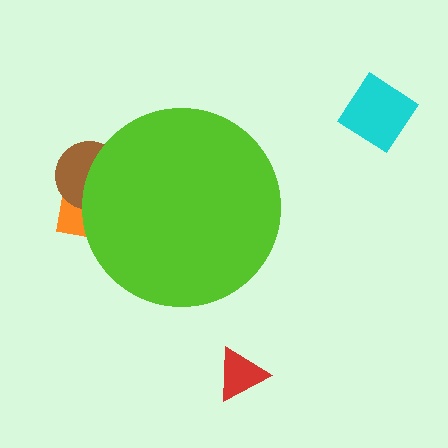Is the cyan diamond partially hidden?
No, the cyan diamond is fully visible.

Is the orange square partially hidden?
Yes, the orange square is partially hidden behind the lime circle.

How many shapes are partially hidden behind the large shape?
2 shapes are partially hidden.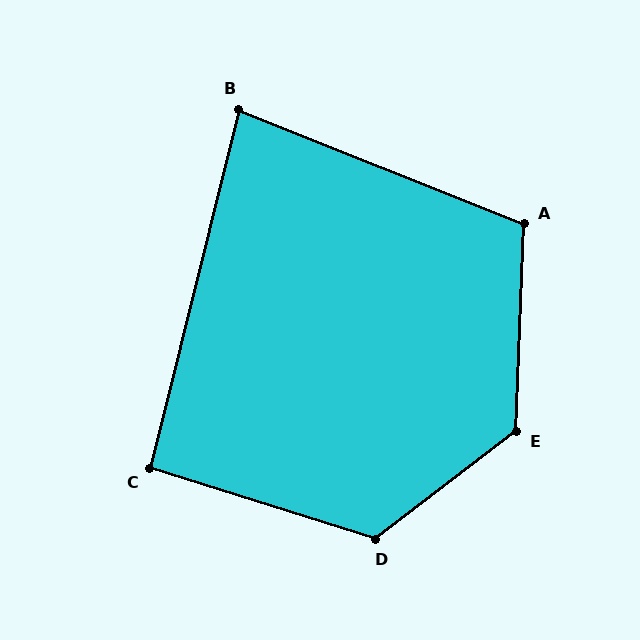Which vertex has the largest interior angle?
E, at approximately 129 degrees.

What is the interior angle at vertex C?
Approximately 94 degrees (approximately right).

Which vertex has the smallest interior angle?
B, at approximately 82 degrees.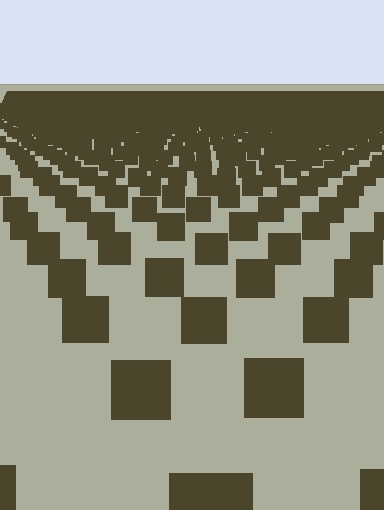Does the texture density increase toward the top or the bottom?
Density increases toward the top.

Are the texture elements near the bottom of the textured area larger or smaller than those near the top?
Larger. Near the bottom, elements are closer to the viewer and appear at a bigger on-screen size.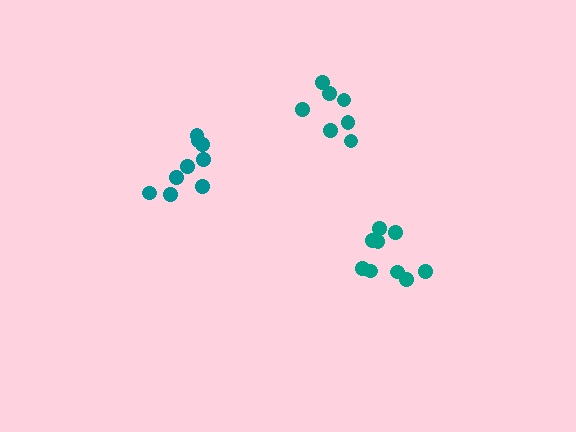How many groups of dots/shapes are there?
There are 3 groups.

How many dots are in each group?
Group 1: 9 dots, Group 2: 9 dots, Group 3: 7 dots (25 total).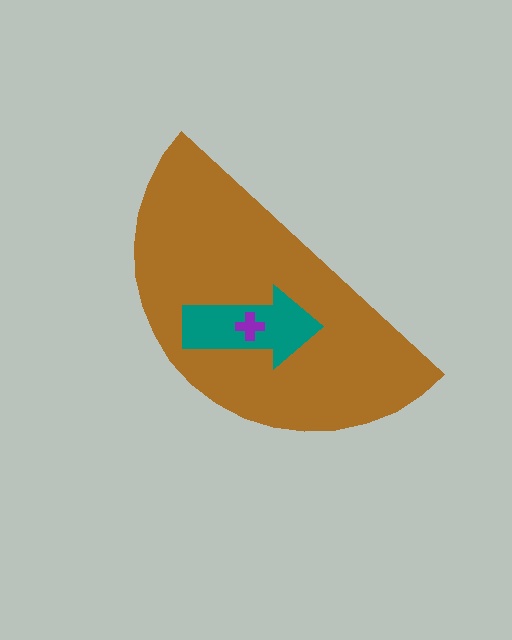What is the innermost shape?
The purple cross.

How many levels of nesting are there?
3.